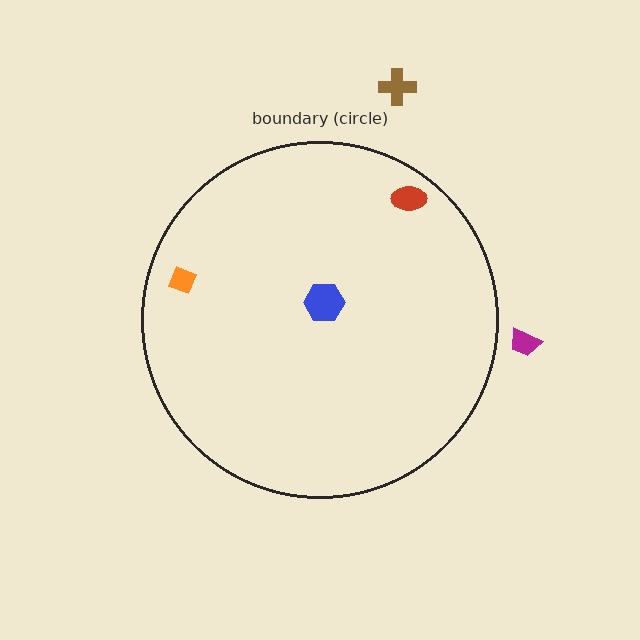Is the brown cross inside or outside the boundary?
Outside.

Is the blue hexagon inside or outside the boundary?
Inside.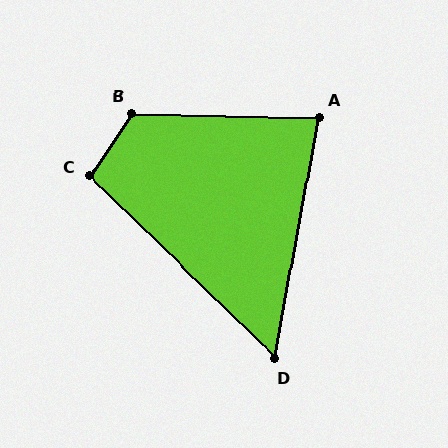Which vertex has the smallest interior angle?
D, at approximately 56 degrees.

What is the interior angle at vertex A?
Approximately 81 degrees (acute).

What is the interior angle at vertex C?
Approximately 99 degrees (obtuse).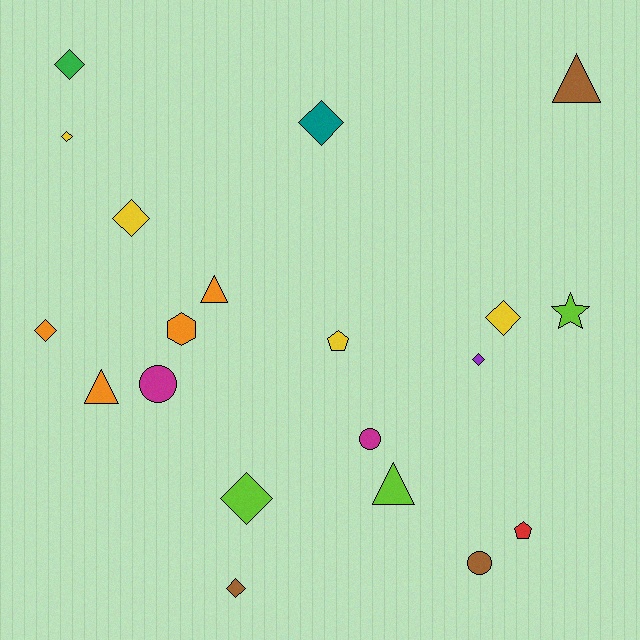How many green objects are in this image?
There is 1 green object.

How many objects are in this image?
There are 20 objects.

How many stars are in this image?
There is 1 star.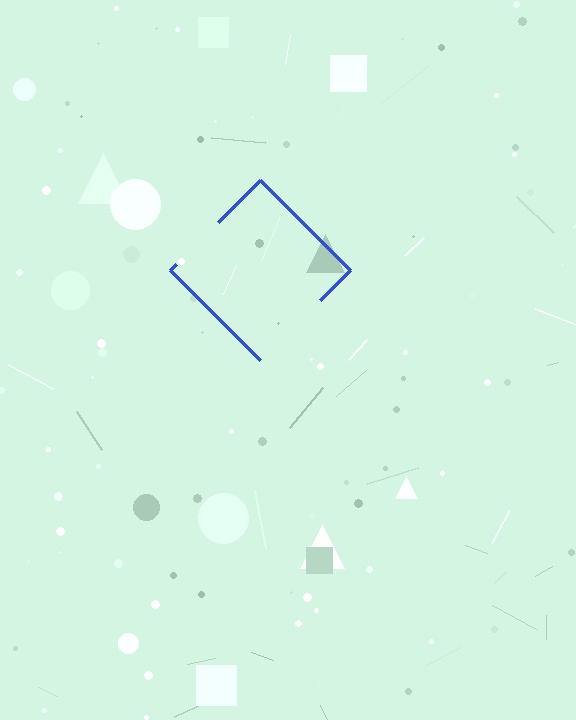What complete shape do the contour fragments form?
The contour fragments form a diamond.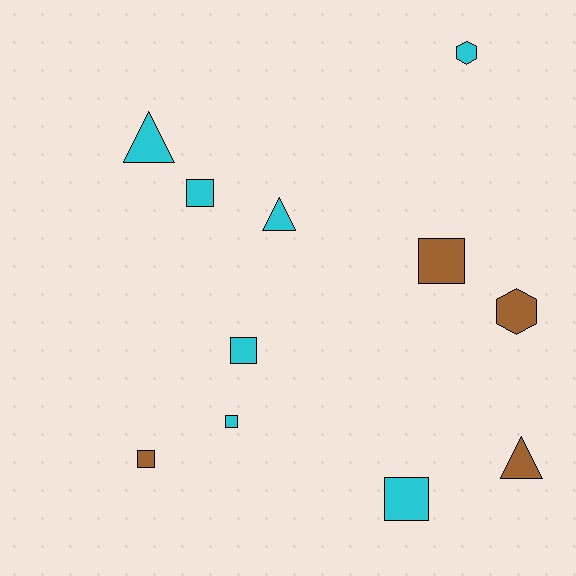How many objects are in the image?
There are 11 objects.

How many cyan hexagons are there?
There is 1 cyan hexagon.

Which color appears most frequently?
Cyan, with 7 objects.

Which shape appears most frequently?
Square, with 6 objects.